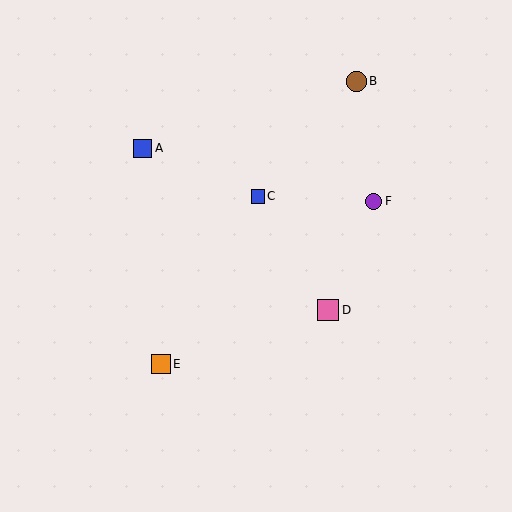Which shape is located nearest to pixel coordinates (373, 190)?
The purple circle (labeled F) at (374, 201) is nearest to that location.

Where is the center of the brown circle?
The center of the brown circle is at (356, 81).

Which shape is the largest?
The pink square (labeled D) is the largest.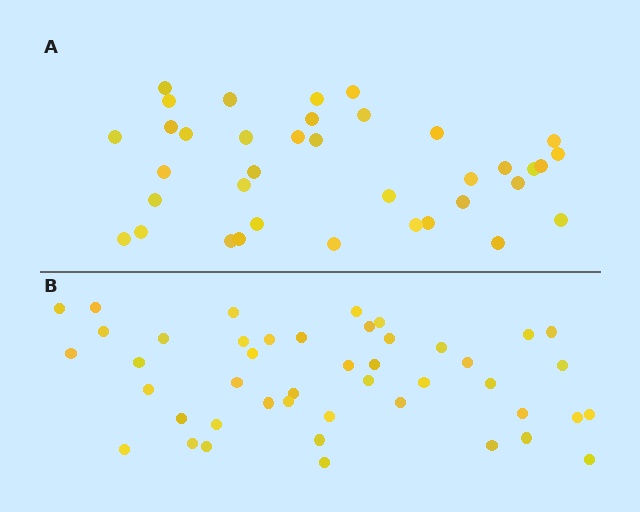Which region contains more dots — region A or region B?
Region B (the bottom region) has more dots.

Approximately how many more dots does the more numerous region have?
Region B has roughly 8 or so more dots than region A.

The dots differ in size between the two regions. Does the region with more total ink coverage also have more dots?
No. Region A has more total ink coverage because its dots are larger, but region B actually contains more individual dots. Total area can be misleading — the number of items is what matters here.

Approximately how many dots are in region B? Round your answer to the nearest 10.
About 40 dots. (The exact count is 45, which rounds to 40.)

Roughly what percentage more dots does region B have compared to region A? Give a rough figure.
About 20% more.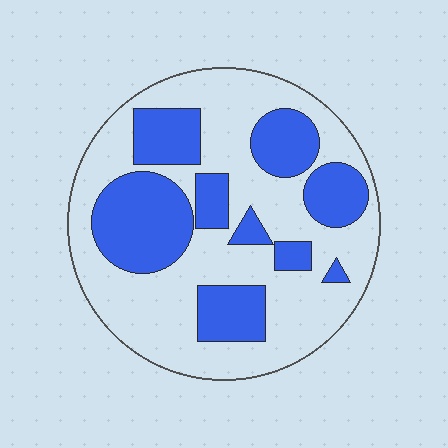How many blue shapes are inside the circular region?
9.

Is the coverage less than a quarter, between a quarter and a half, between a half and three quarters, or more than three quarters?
Between a quarter and a half.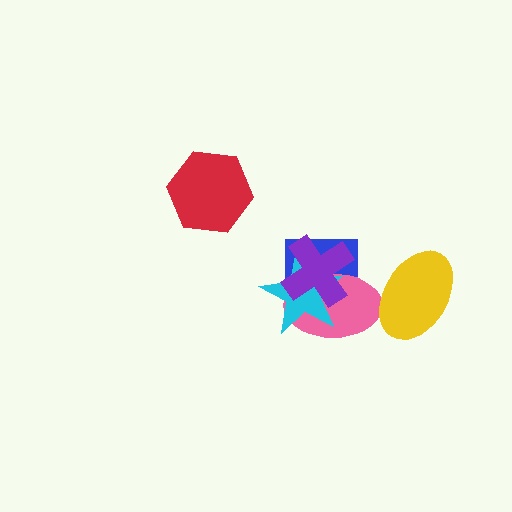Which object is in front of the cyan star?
The purple cross is in front of the cyan star.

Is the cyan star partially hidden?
Yes, it is partially covered by another shape.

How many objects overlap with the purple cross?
3 objects overlap with the purple cross.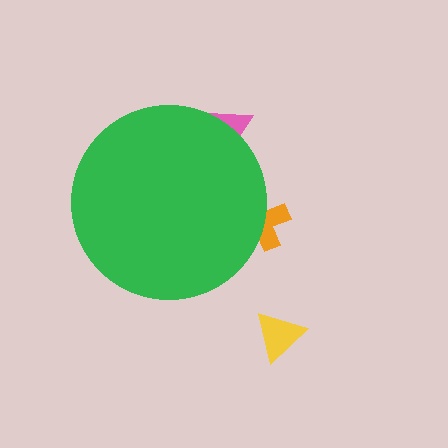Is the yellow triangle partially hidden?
No, the yellow triangle is fully visible.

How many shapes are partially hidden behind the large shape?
2 shapes are partially hidden.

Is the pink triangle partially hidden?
Yes, the pink triangle is partially hidden behind the green circle.